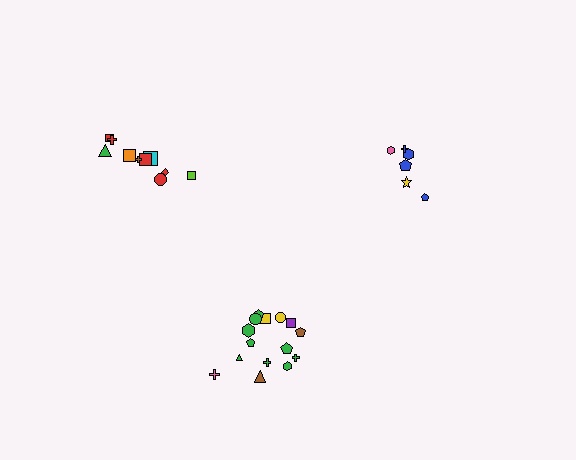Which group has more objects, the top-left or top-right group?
The top-left group.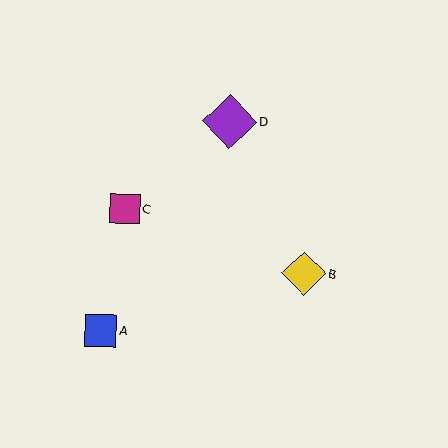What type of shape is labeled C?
Shape C is a magenta square.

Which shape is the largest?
The purple diamond (labeled D) is the largest.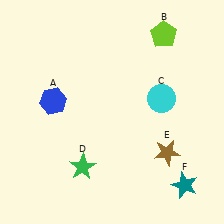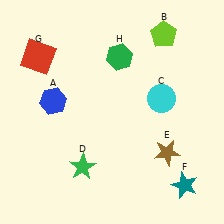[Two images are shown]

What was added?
A red square (G), a green hexagon (H) were added in Image 2.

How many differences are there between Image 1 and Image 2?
There are 2 differences between the two images.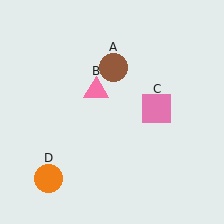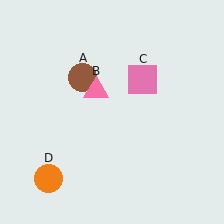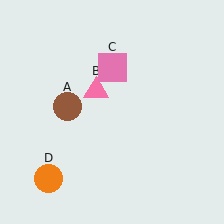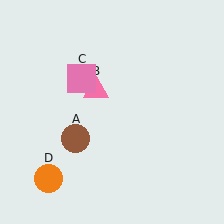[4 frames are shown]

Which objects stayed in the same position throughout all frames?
Pink triangle (object B) and orange circle (object D) remained stationary.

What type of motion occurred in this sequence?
The brown circle (object A), pink square (object C) rotated counterclockwise around the center of the scene.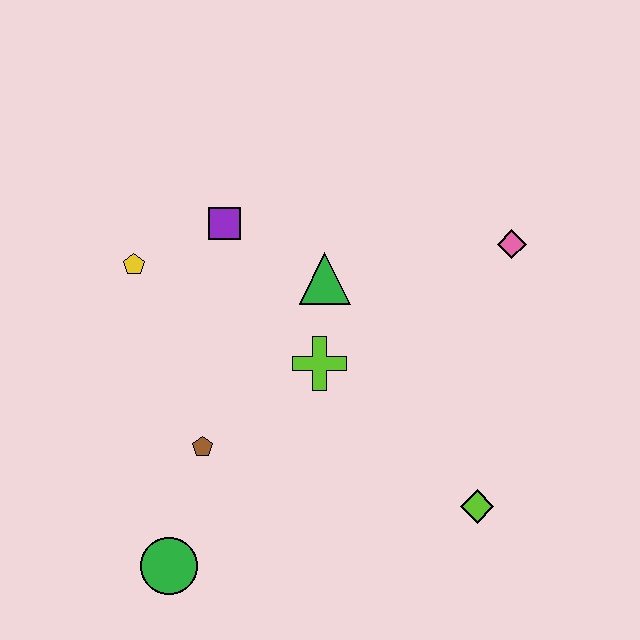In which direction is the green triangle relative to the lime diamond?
The green triangle is above the lime diamond.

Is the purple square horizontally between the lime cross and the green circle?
Yes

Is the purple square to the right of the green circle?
Yes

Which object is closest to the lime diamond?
The lime cross is closest to the lime diamond.